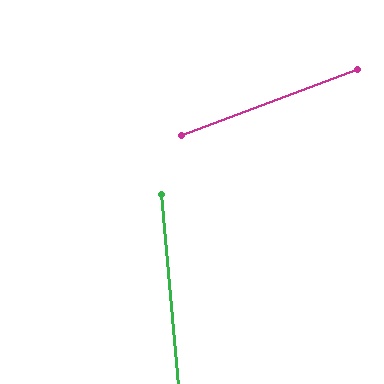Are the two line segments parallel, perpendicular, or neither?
Neither parallel nor perpendicular — they differ by about 74°.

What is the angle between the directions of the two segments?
Approximately 74 degrees.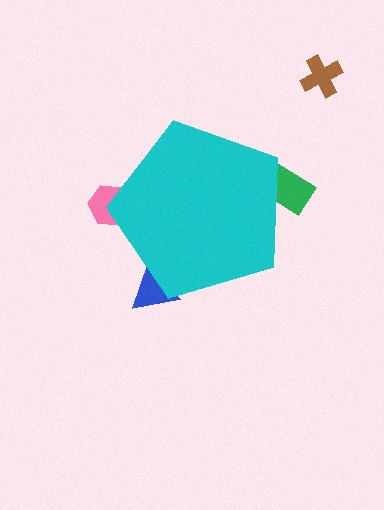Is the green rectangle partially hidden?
Yes, the green rectangle is partially hidden behind the cyan pentagon.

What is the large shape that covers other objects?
A cyan pentagon.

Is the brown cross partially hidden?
No, the brown cross is fully visible.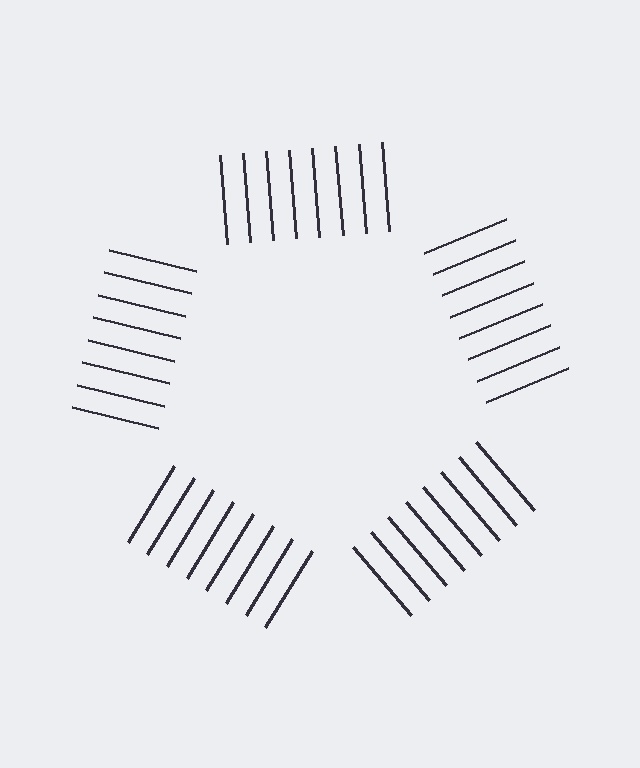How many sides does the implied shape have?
5 sides — the line-ends trace a pentagon.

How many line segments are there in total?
40 — 8 along each of the 5 edges.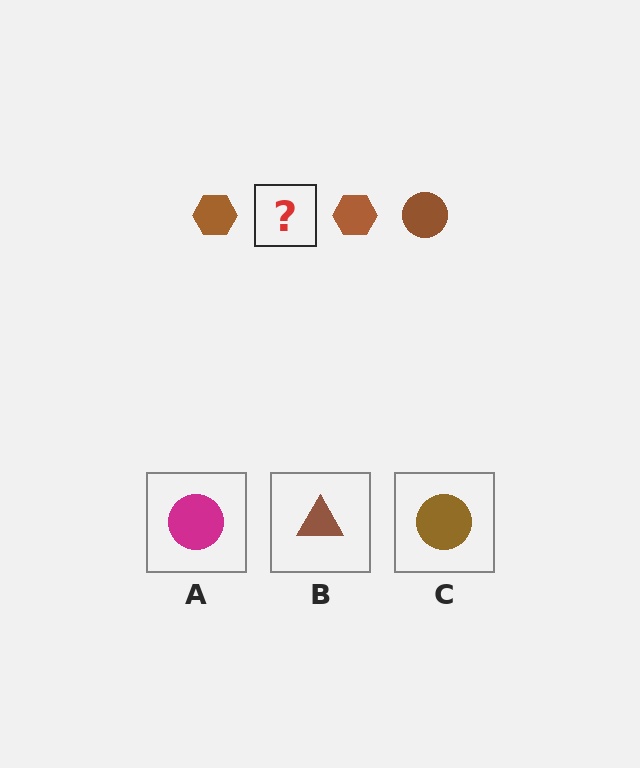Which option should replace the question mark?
Option C.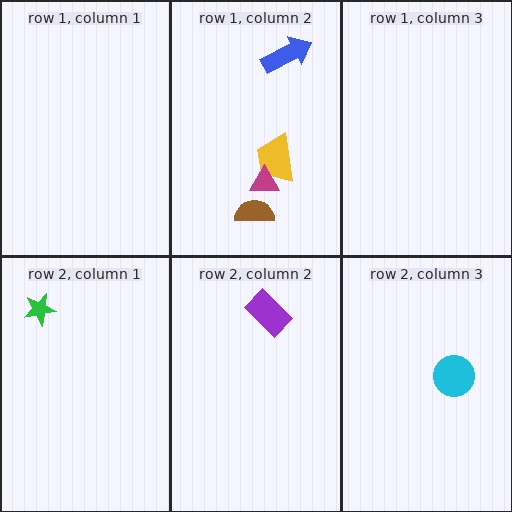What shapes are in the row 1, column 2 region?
The yellow trapezoid, the magenta triangle, the blue arrow, the brown semicircle.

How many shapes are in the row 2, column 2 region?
1.